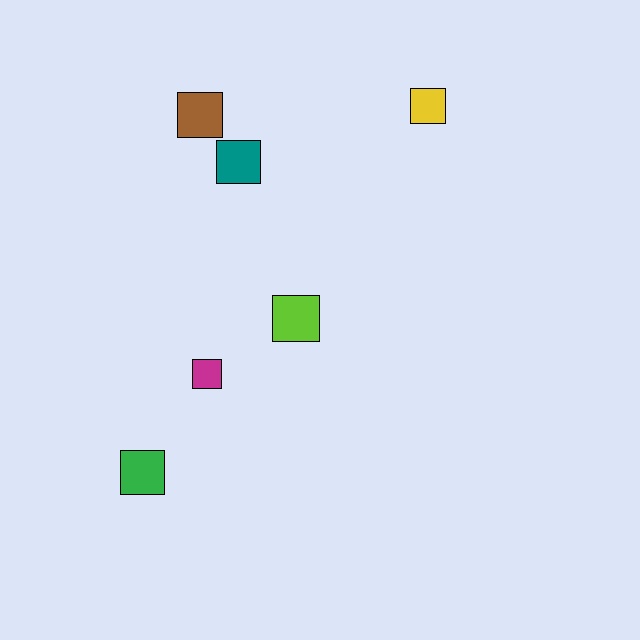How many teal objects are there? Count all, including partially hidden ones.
There is 1 teal object.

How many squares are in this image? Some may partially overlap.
There are 6 squares.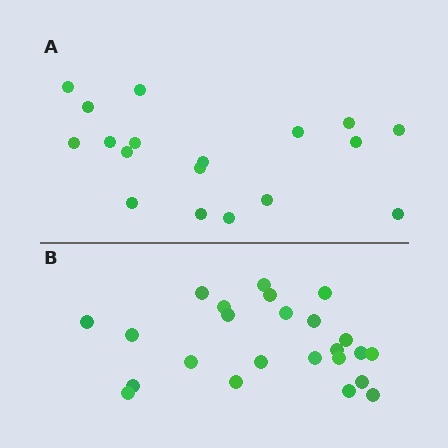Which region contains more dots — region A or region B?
Region B (the bottom region) has more dots.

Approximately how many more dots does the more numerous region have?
Region B has about 6 more dots than region A.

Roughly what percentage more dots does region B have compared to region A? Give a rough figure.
About 35% more.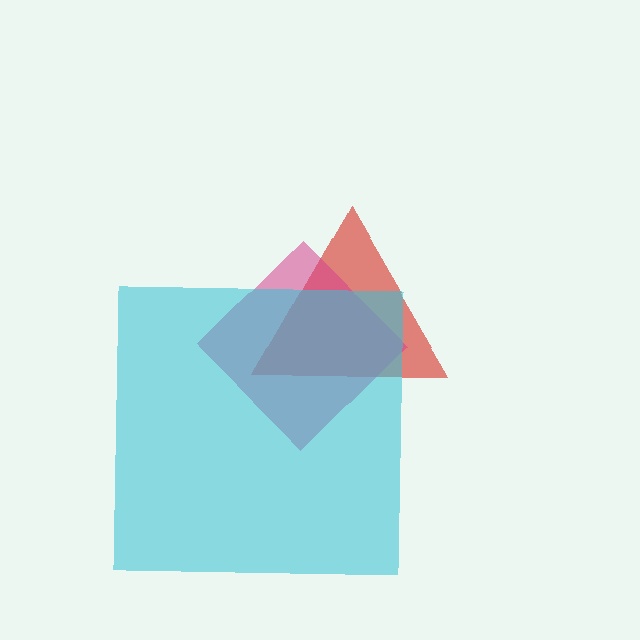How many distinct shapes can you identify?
There are 3 distinct shapes: a red triangle, a magenta diamond, a cyan square.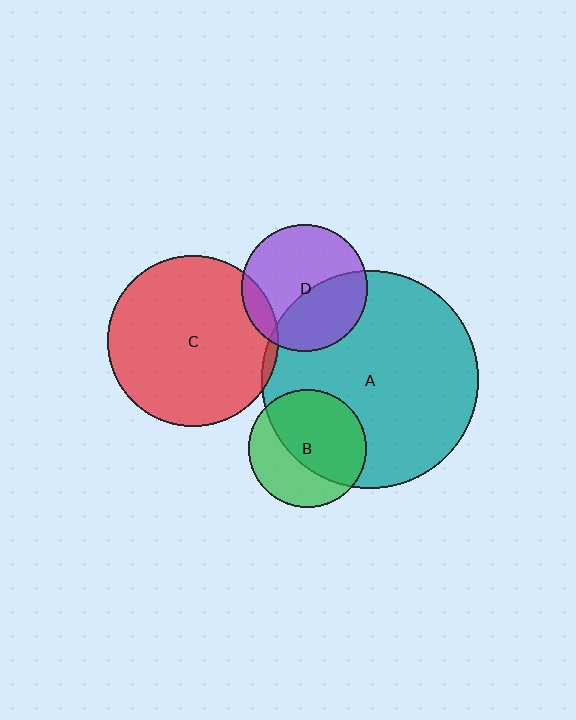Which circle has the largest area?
Circle A (teal).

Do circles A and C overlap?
Yes.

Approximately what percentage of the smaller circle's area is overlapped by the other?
Approximately 5%.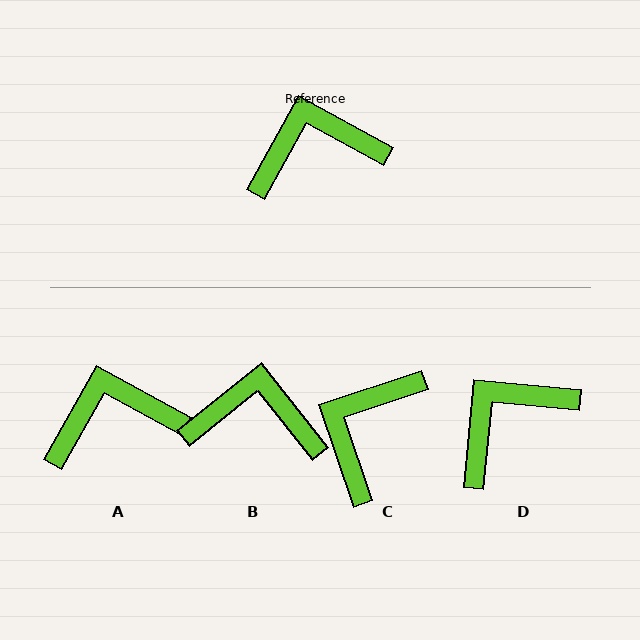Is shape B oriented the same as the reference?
No, it is off by about 22 degrees.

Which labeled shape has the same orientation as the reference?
A.